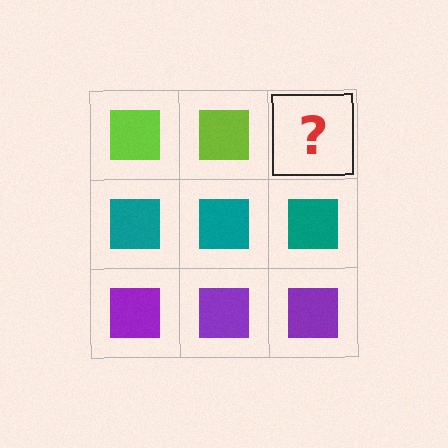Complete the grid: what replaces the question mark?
The question mark should be replaced with a lime square.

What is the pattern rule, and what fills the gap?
The rule is that each row has a consistent color. The gap should be filled with a lime square.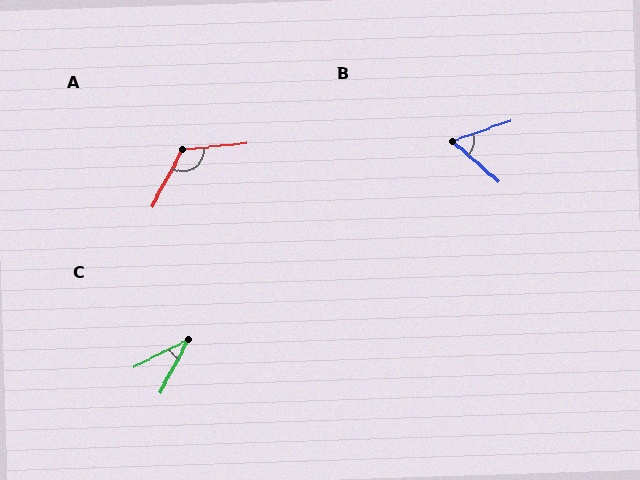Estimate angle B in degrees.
Approximately 60 degrees.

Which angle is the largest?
A, at approximately 125 degrees.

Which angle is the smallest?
C, at approximately 35 degrees.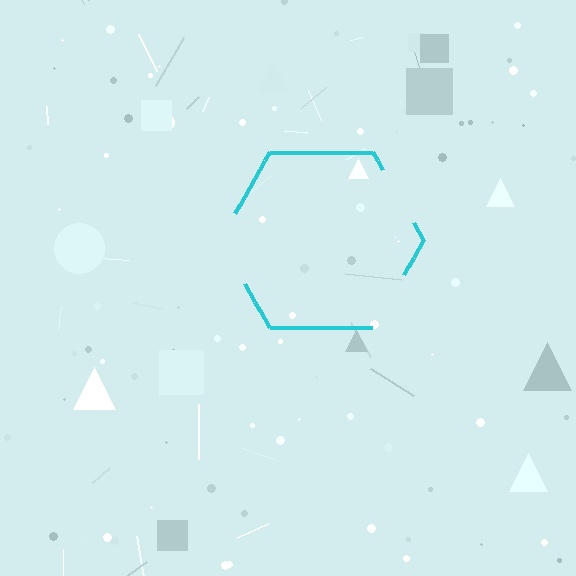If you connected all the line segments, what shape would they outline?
They would outline a hexagon.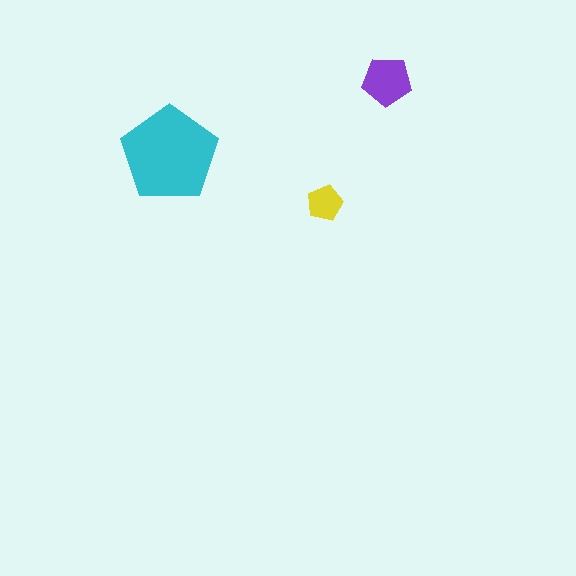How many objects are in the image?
There are 3 objects in the image.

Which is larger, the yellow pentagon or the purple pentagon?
The purple one.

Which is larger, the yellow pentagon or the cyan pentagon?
The cyan one.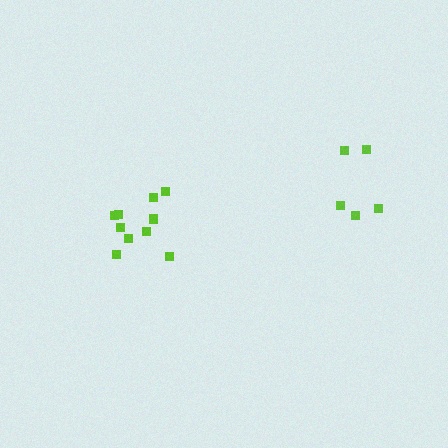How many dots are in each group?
Group 1: 5 dots, Group 2: 10 dots (15 total).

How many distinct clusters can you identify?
There are 2 distinct clusters.